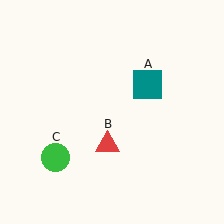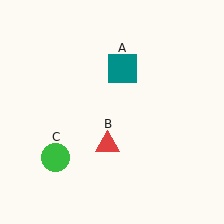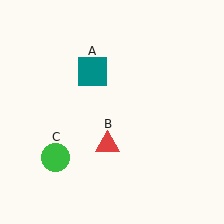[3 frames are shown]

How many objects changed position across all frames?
1 object changed position: teal square (object A).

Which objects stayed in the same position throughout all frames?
Red triangle (object B) and green circle (object C) remained stationary.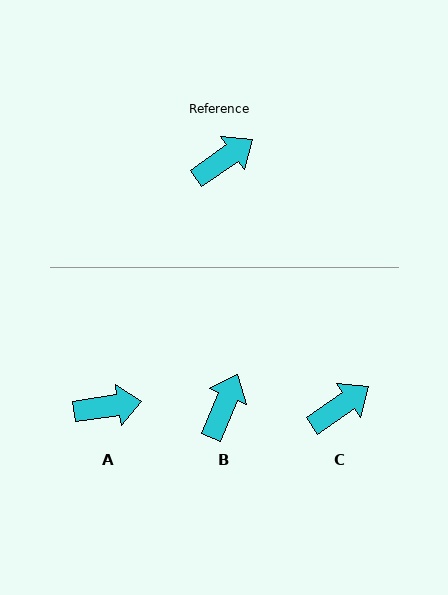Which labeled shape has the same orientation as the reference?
C.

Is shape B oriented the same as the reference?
No, it is off by about 32 degrees.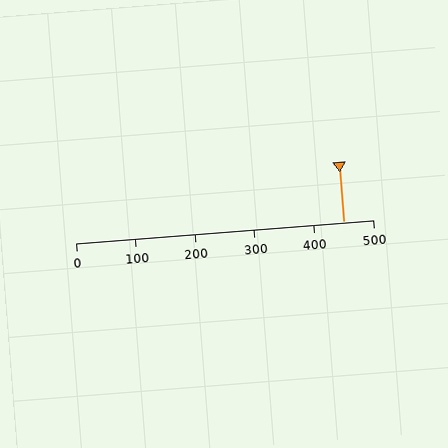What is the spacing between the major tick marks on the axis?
The major ticks are spaced 100 apart.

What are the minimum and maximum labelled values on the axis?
The axis runs from 0 to 500.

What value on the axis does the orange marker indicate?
The marker indicates approximately 450.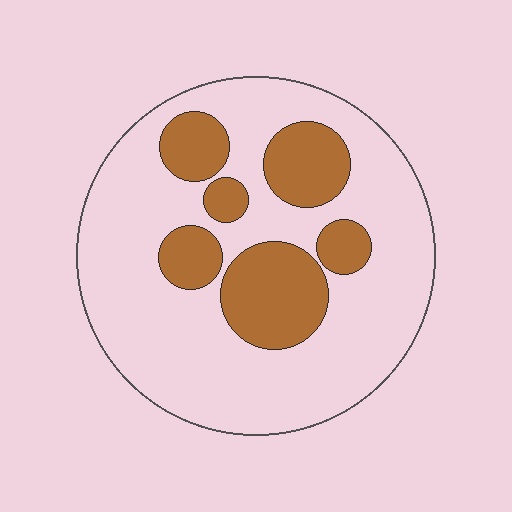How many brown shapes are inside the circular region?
6.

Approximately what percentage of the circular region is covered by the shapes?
Approximately 25%.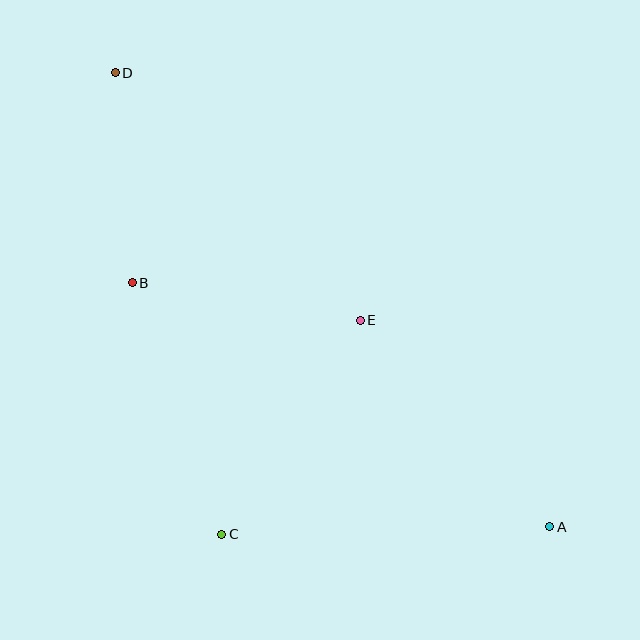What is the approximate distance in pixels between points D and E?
The distance between D and E is approximately 348 pixels.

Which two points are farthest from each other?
Points A and D are farthest from each other.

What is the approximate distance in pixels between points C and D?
The distance between C and D is approximately 473 pixels.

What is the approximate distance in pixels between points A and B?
The distance between A and B is approximately 483 pixels.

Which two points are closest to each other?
Points B and D are closest to each other.